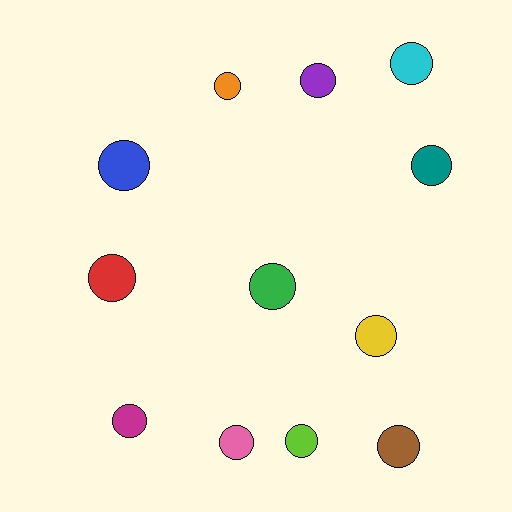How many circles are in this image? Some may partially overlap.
There are 12 circles.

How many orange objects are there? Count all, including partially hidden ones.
There is 1 orange object.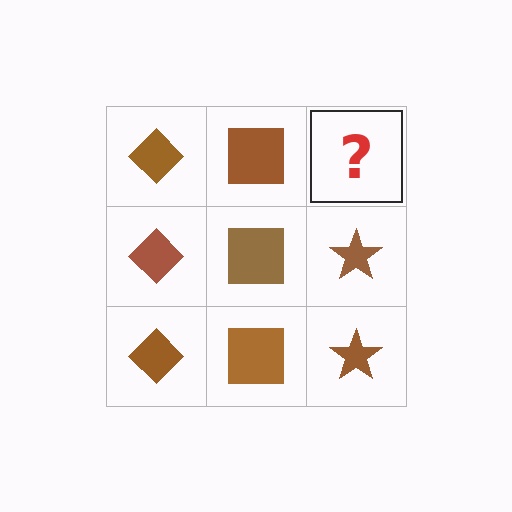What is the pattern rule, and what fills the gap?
The rule is that each column has a consistent shape. The gap should be filled with a brown star.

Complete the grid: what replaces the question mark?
The question mark should be replaced with a brown star.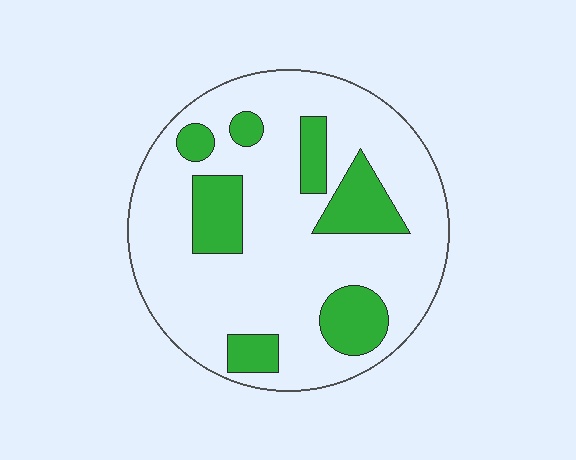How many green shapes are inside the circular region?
7.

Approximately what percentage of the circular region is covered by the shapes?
Approximately 25%.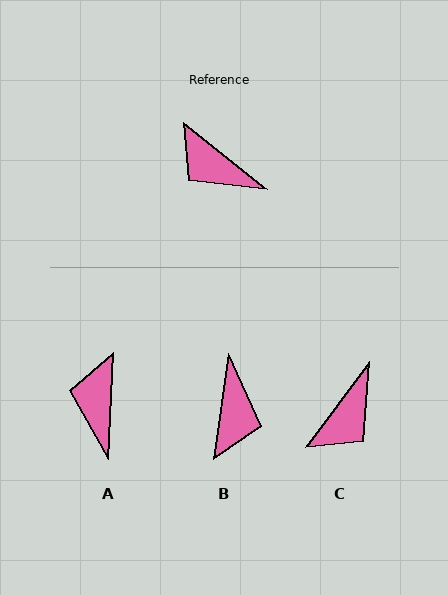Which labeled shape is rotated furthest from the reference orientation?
B, about 121 degrees away.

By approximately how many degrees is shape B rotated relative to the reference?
Approximately 121 degrees counter-clockwise.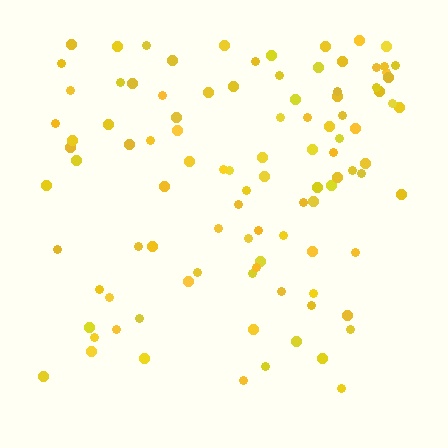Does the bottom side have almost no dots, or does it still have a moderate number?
Still a moderate number, just noticeably fewer than the top.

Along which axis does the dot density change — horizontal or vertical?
Vertical.